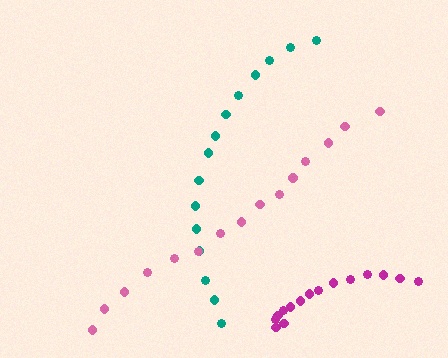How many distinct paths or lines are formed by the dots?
There are 3 distinct paths.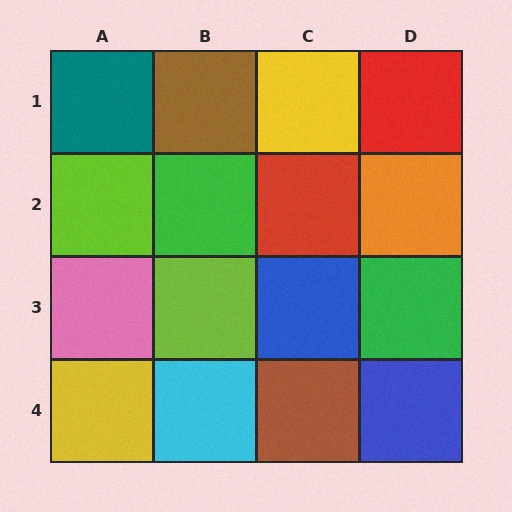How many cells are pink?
1 cell is pink.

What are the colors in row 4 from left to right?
Yellow, cyan, brown, blue.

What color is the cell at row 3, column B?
Lime.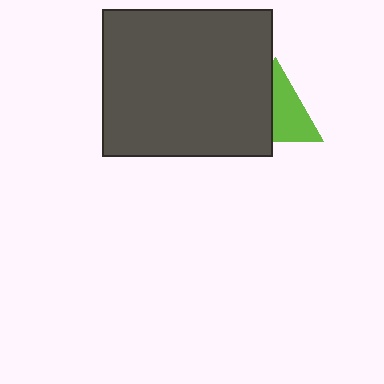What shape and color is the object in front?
The object in front is a dark gray rectangle.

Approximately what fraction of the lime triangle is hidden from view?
Roughly 46% of the lime triangle is hidden behind the dark gray rectangle.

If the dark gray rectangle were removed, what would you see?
You would see the complete lime triangle.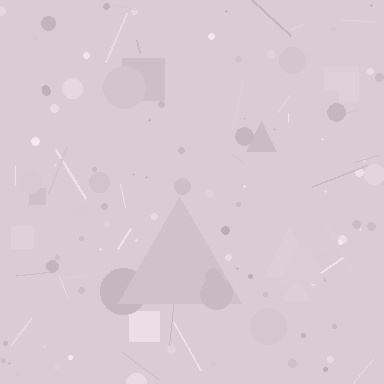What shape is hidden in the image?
A triangle is hidden in the image.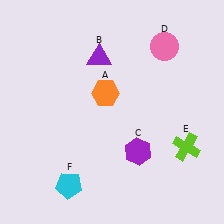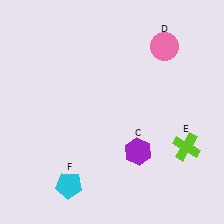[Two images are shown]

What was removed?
The purple triangle (B), the orange hexagon (A) were removed in Image 2.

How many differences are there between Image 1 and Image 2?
There are 2 differences between the two images.